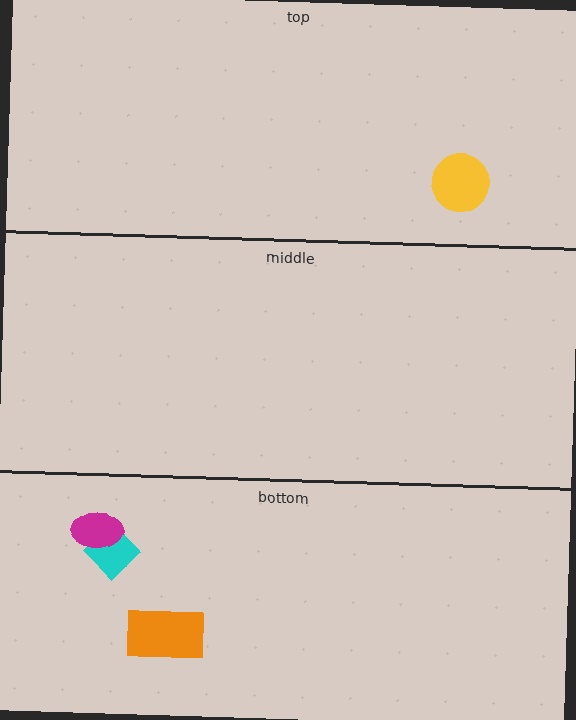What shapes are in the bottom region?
The orange rectangle, the cyan diamond, the magenta ellipse.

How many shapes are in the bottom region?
3.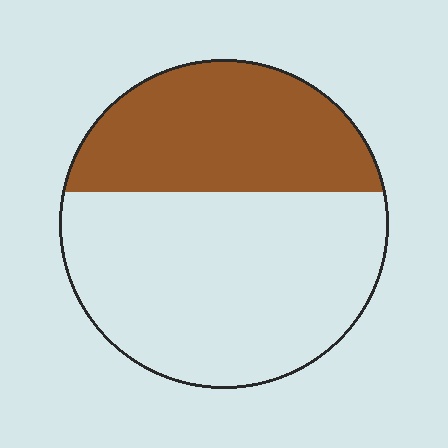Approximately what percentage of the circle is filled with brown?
Approximately 40%.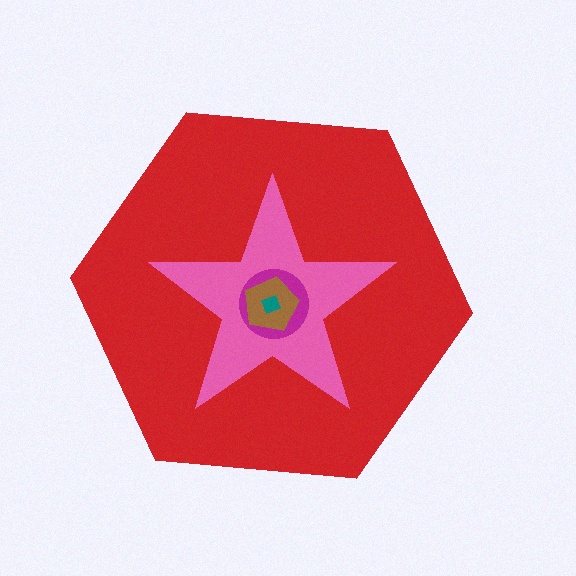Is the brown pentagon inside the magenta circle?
Yes.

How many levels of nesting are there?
5.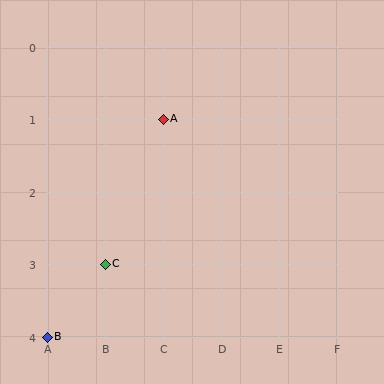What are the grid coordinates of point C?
Point C is at grid coordinates (B, 3).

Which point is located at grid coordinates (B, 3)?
Point C is at (B, 3).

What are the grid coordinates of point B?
Point B is at grid coordinates (A, 4).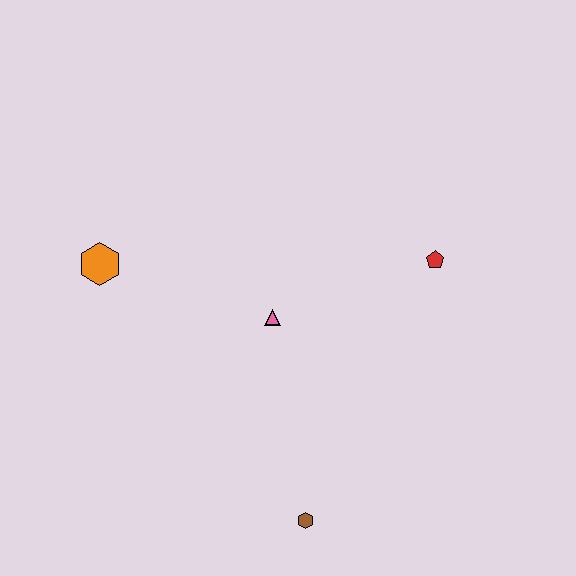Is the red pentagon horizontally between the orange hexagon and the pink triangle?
No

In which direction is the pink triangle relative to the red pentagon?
The pink triangle is to the left of the red pentagon.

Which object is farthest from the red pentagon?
The orange hexagon is farthest from the red pentagon.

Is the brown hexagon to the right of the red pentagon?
No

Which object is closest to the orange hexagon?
The pink triangle is closest to the orange hexagon.